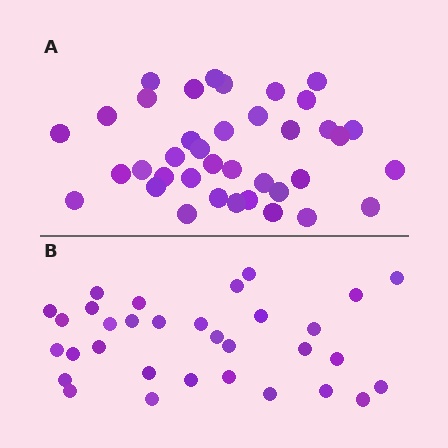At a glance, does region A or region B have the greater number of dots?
Region A (the top region) has more dots.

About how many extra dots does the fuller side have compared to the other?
Region A has about 6 more dots than region B.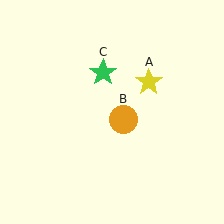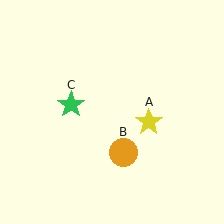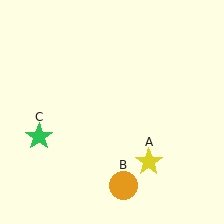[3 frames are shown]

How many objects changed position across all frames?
3 objects changed position: yellow star (object A), orange circle (object B), green star (object C).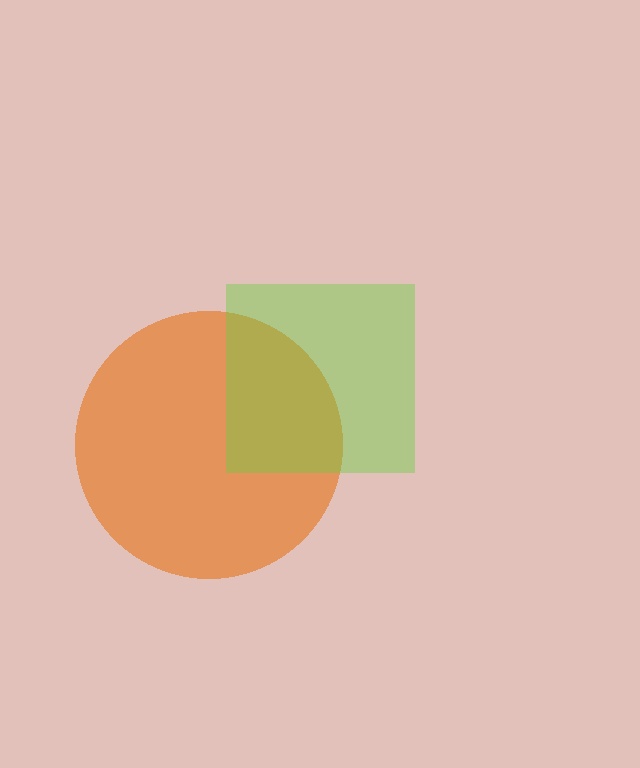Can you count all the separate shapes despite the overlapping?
Yes, there are 2 separate shapes.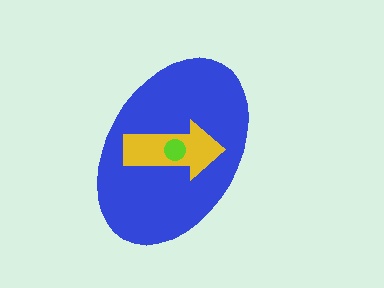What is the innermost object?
The lime circle.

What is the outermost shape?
The blue ellipse.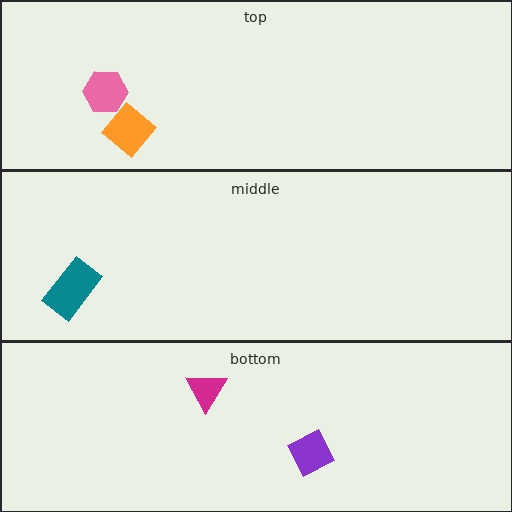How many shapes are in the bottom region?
2.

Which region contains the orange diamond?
The top region.